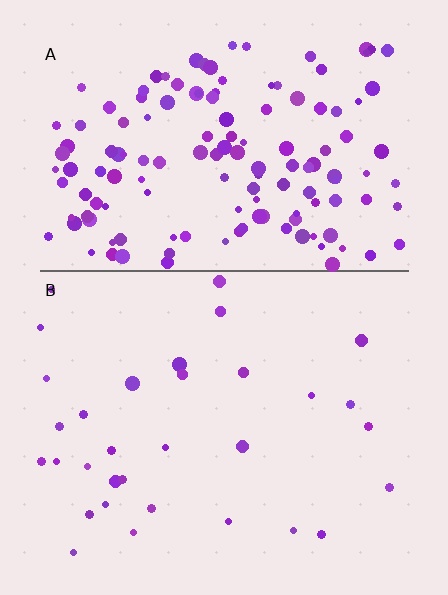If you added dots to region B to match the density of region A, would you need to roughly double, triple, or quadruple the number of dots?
Approximately quadruple.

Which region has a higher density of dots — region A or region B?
A (the top).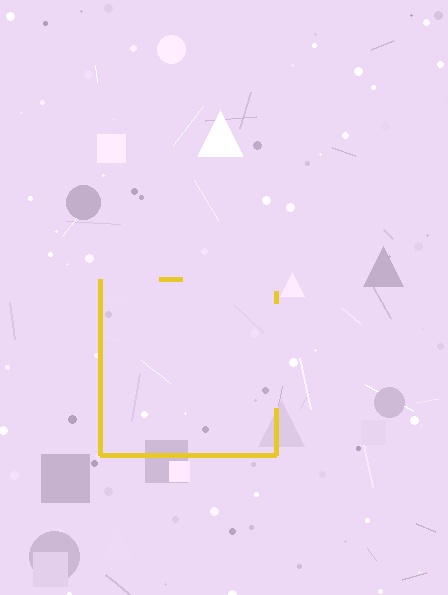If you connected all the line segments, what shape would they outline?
They would outline a square.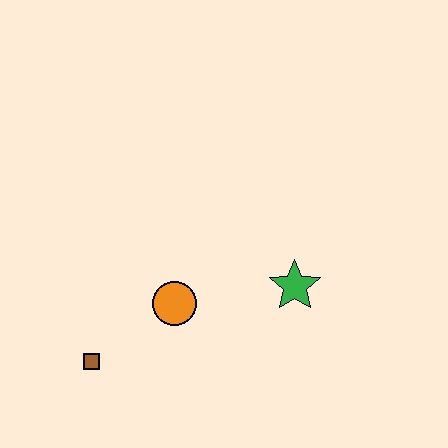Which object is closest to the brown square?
The orange circle is closest to the brown square.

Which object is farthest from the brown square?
The green star is farthest from the brown square.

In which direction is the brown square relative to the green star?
The brown square is to the left of the green star.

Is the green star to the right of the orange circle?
Yes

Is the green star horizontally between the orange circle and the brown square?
No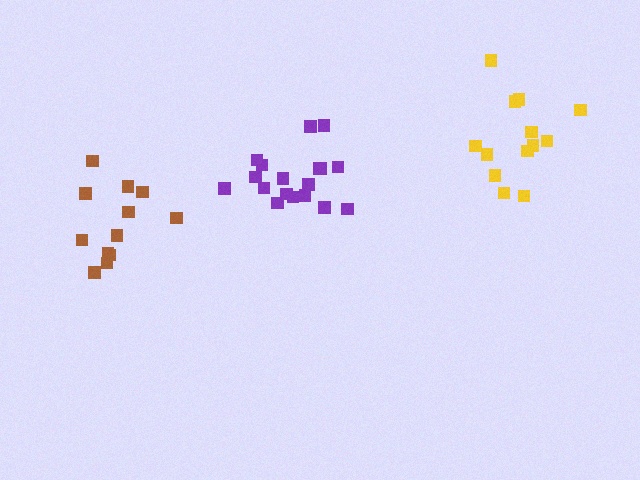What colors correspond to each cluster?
The clusters are colored: brown, purple, yellow.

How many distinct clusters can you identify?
There are 3 distinct clusters.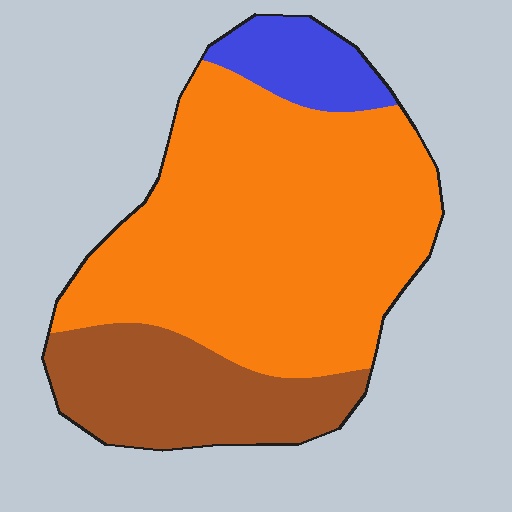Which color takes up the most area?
Orange, at roughly 65%.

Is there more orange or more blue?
Orange.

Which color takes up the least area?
Blue, at roughly 10%.